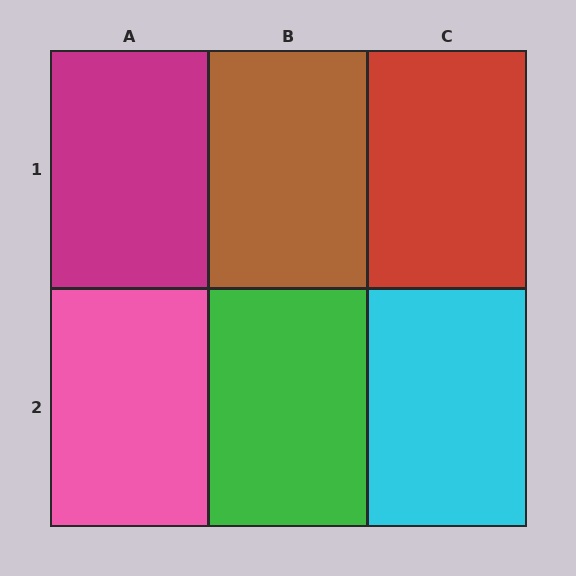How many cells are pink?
1 cell is pink.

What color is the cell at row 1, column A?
Magenta.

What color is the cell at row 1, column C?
Red.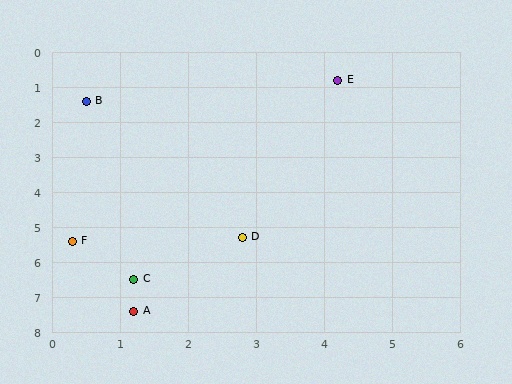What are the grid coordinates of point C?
Point C is at approximately (1.2, 6.5).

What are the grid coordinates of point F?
Point F is at approximately (0.3, 5.4).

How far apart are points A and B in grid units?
Points A and B are about 6.0 grid units apart.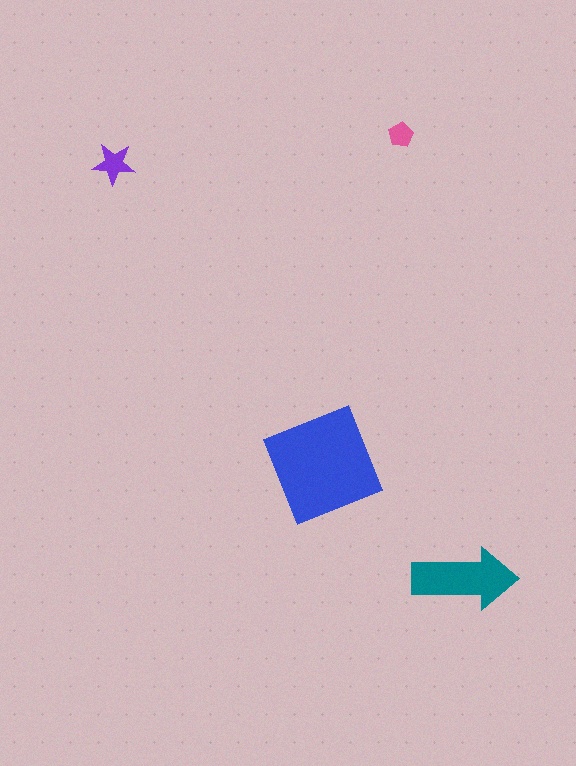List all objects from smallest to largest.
The pink pentagon, the purple star, the teal arrow, the blue diamond.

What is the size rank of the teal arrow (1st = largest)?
2nd.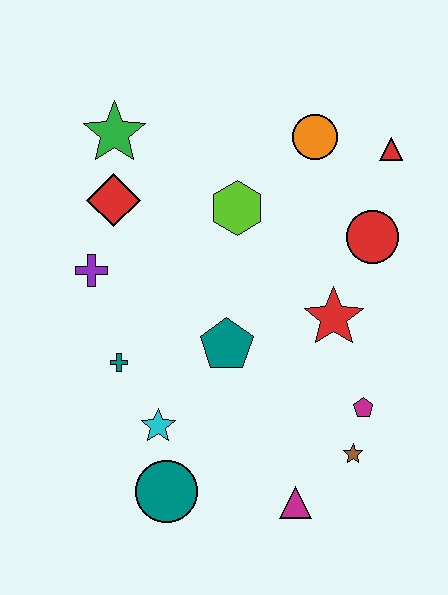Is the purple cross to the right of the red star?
No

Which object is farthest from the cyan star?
The red triangle is farthest from the cyan star.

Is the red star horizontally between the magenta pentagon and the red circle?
No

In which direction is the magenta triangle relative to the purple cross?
The magenta triangle is below the purple cross.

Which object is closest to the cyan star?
The teal circle is closest to the cyan star.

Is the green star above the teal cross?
Yes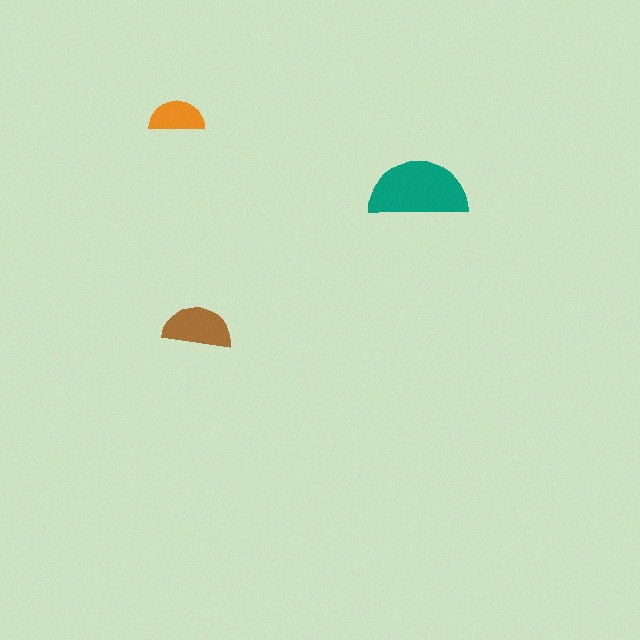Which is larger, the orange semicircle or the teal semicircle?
The teal one.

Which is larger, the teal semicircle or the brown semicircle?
The teal one.